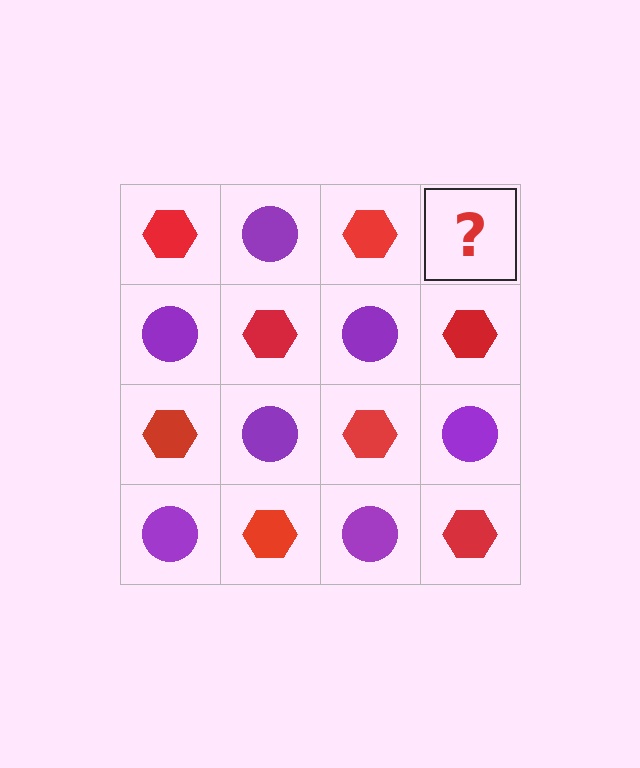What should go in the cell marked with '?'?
The missing cell should contain a purple circle.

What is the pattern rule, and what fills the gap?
The rule is that it alternates red hexagon and purple circle in a checkerboard pattern. The gap should be filled with a purple circle.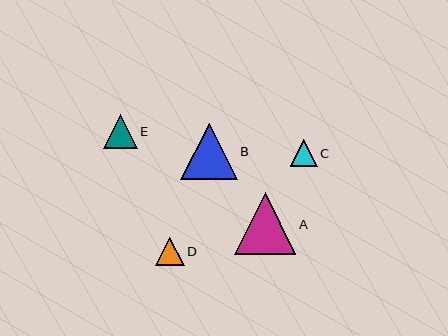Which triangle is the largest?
Triangle A is the largest with a size of approximately 62 pixels.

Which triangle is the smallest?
Triangle C is the smallest with a size of approximately 27 pixels.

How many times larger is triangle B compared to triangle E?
Triangle B is approximately 1.7 times the size of triangle E.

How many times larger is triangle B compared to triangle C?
Triangle B is approximately 2.1 times the size of triangle C.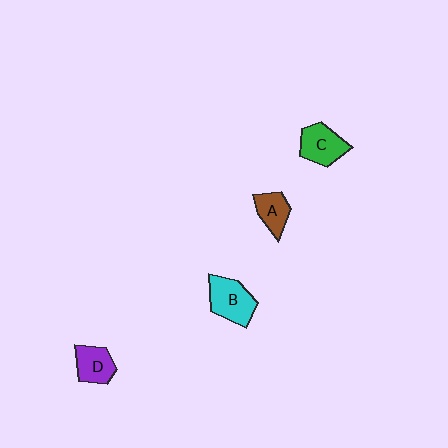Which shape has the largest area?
Shape B (cyan).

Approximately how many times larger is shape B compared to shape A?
Approximately 1.5 times.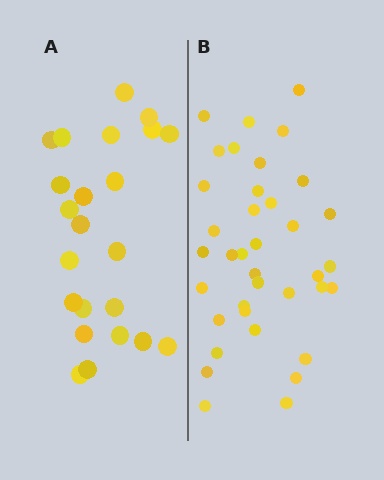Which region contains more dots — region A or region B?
Region B (the right region) has more dots.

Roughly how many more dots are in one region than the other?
Region B has approximately 15 more dots than region A.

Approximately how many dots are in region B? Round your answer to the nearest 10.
About 40 dots. (The exact count is 37, which rounds to 40.)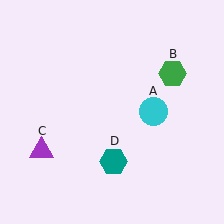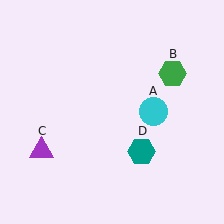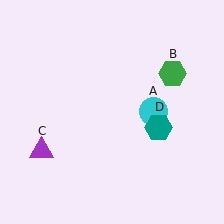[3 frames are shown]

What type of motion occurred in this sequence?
The teal hexagon (object D) rotated counterclockwise around the center of the scene.